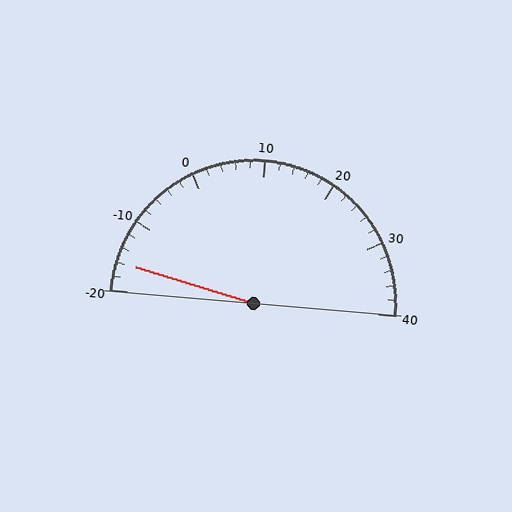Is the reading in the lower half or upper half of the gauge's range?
The reading is in the lower half of the range (-20 to 40).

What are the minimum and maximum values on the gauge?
The gauge ranges from -20 to 40.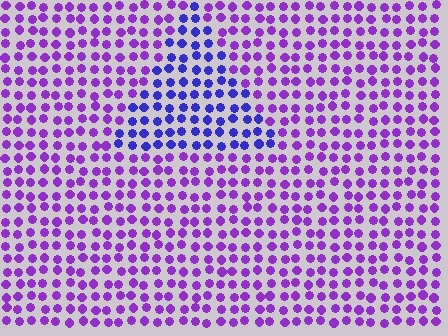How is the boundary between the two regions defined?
The boundary is defined purely by a slight shift in hue (about 37 degrees). Spacing, size, and orientation are identical on both sides.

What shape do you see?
I see a triangle.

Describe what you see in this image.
The image is filled with small purple elements in a uniform arrangement. A triangle-shaped region is visible where the elements are tinted to a slightly different hue, forming a subtle color boundary.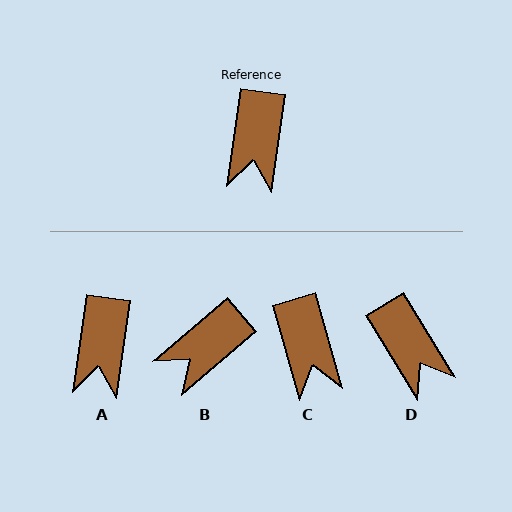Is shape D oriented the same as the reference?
No, it is off by about 39 degrees.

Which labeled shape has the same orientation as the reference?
A.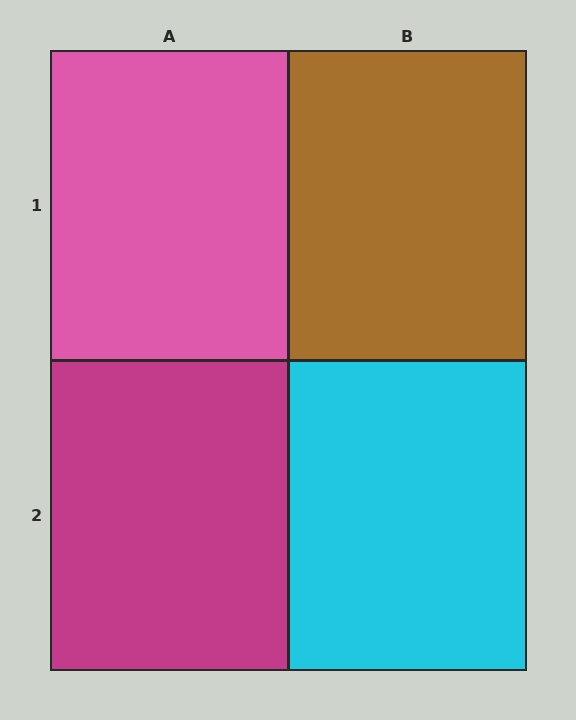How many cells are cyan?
1 cell is cyan.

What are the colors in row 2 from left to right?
Magenta, cyan.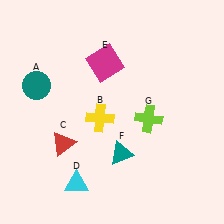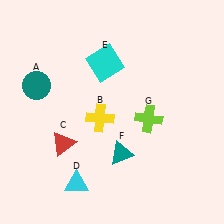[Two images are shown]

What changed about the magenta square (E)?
In Image 1, E is magenta. In Image 2, it changed to cyan.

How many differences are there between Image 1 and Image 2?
There is 1 difference between the two images.